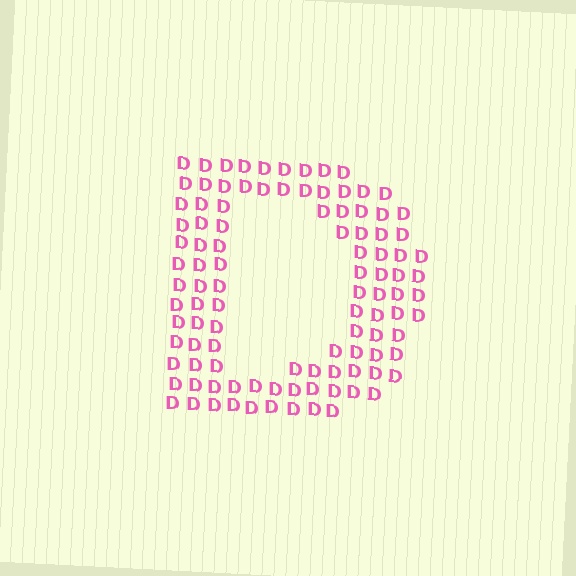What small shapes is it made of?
It is made of small letter D's.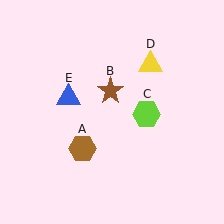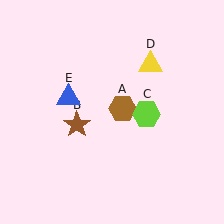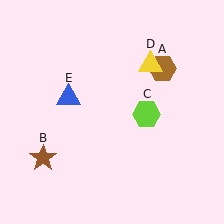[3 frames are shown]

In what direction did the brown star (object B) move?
The brown star (object B) moved down and to the left.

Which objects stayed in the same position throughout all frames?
Lime hexagon (object C) and yellow triangle (object D) and blue triangle (object E) remained stationary.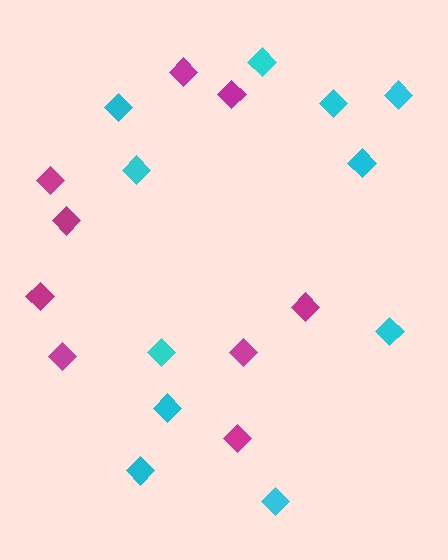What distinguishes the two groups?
There are 2 groups: one group of magenta diamonds (9) and one group of cyan diamonds (11).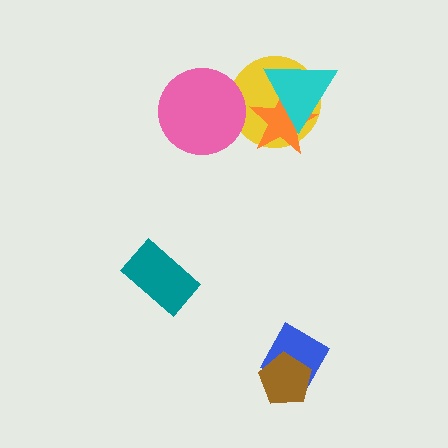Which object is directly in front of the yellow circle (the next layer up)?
The orange star is directly in front of the yellow circle.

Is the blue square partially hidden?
Yes, it is partially covered by another shape.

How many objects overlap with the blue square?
1 object overlaps with the blue square.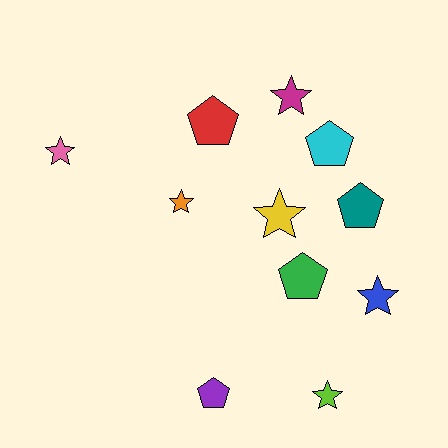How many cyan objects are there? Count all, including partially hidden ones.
There is 1 cyan object.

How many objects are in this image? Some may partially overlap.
There are 11 objects.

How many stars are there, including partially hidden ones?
There are 6 stars.